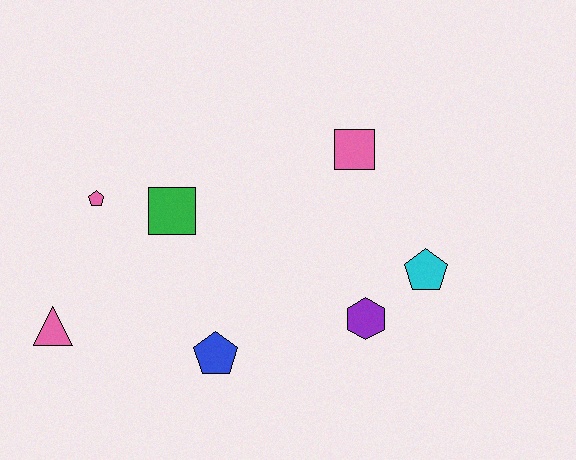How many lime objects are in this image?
There are no lime objects.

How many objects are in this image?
There are 7 objects.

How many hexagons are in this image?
There is 1 hexagon.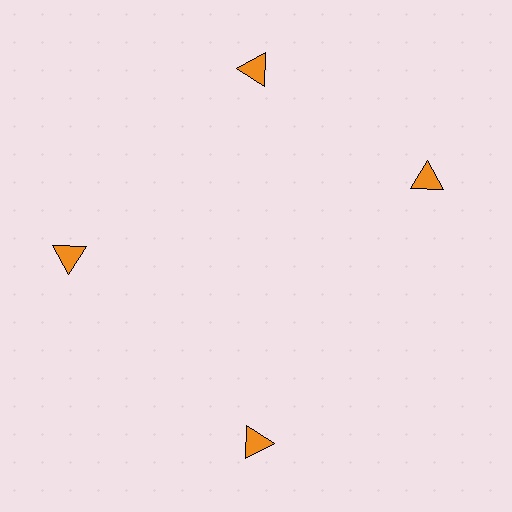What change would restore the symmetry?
The symmetry would be restored by rotating it back into even spacing with its neighbors so that all 4 triangles sit at equal angles and equal distance from the center.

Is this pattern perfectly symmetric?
No. The 4 orange triangles are arranged in a ring, but one element near the 3 o'clock position is rotated out of alignment along the ring, breaking the 4-fold rotational symmetry.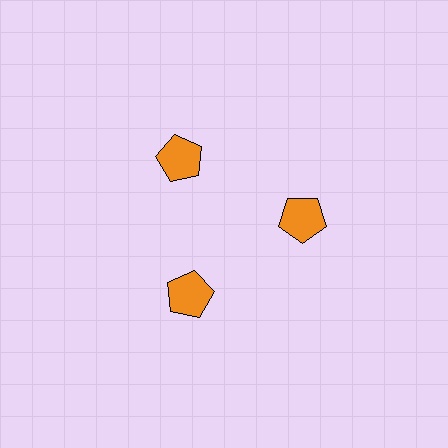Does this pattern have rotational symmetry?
Yes, this pattern has 3-fold rotational symmetry. It looks the same after rotating 120 degrees around the center.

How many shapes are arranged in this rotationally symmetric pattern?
There are 3 shapes, arranged in 3 groups of 1.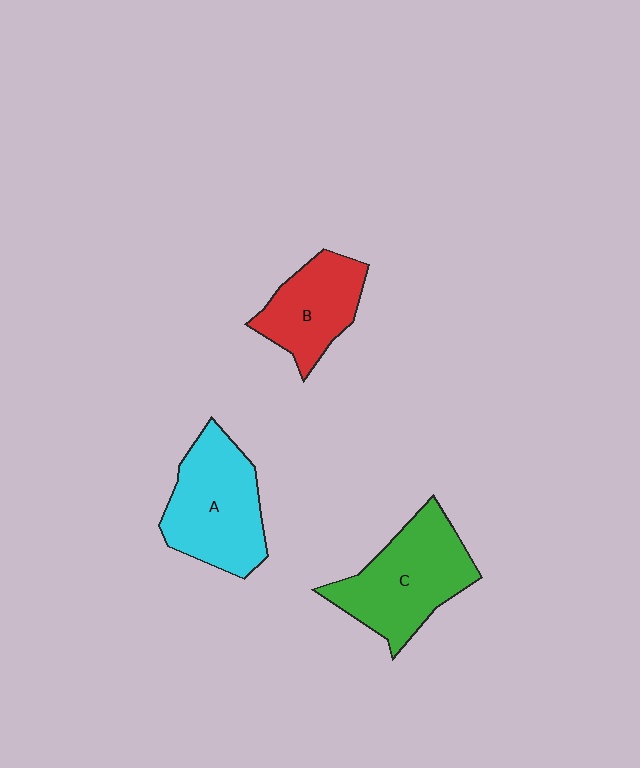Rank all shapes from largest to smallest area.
From largest to smallest: C (green), A (cyan), B (red).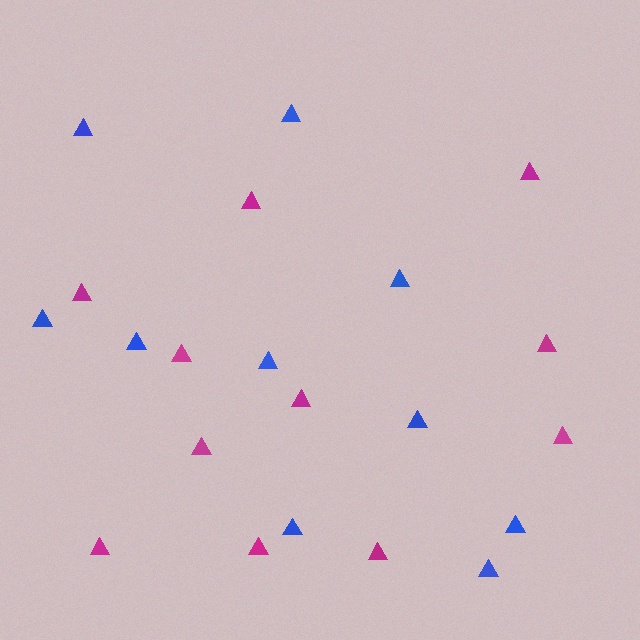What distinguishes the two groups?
There are 2 groups: one group of blue triangles (10) and one group of magenta triangles (11).